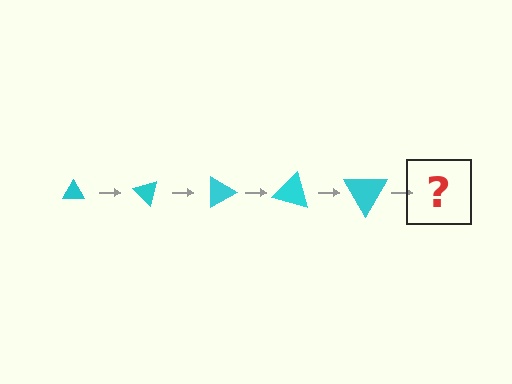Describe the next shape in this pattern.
It should be a triangle, larger than the previous one and rotated 225 degrees from the start.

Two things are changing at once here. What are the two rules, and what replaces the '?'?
The two rules are that the triangle grows larger each step and it rotates 45 degrees each step. The '?' should be a triangle, larger than the previous one and rotated 225 degrees from the start.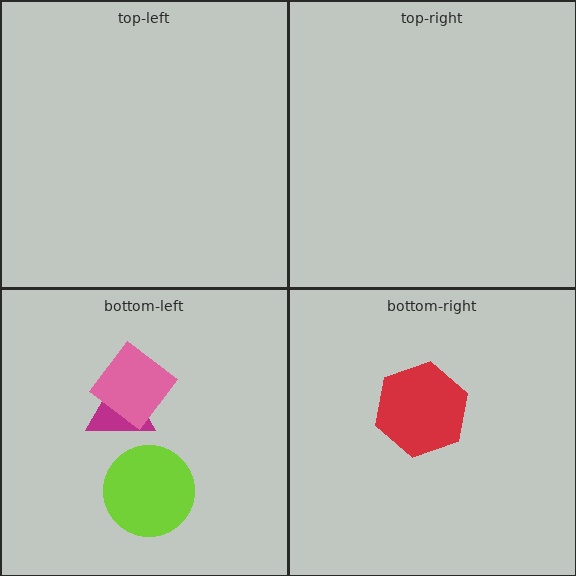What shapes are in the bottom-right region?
The red hexagon.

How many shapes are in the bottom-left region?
3.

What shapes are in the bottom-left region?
The magenta triangle, the lime circle, the pink diamond.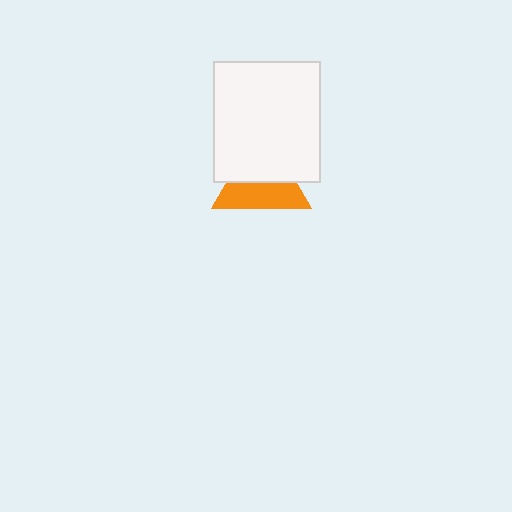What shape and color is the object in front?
The object in front is a white rectangle.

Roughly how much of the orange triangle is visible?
About half of it is visible (roughly 50%).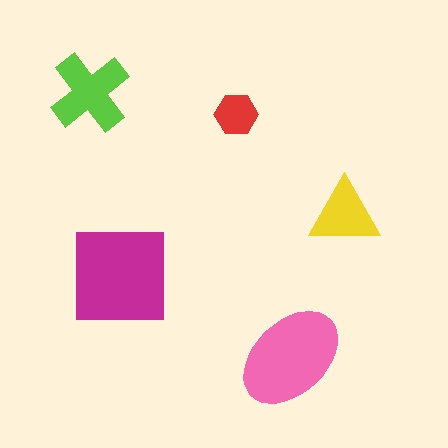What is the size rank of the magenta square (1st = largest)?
1st.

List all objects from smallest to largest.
The red hexagon, the yellow triangle, the lime cross, the pink ellipse, the magenta square.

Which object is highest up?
The lime cross is topmost.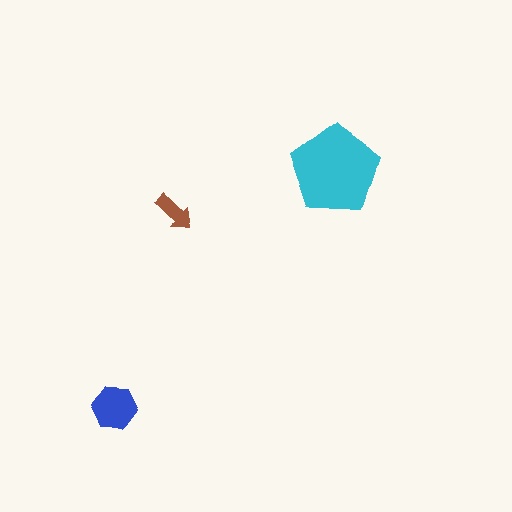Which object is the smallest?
The brown arrow.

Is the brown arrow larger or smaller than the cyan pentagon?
Smaller.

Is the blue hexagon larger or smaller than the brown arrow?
Larger.